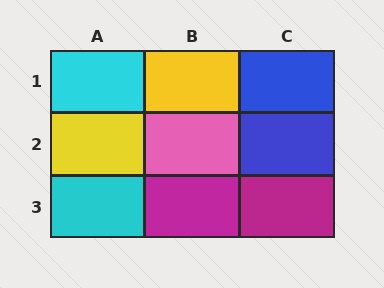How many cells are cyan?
2 cells are cyan.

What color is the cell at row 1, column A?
Cyan.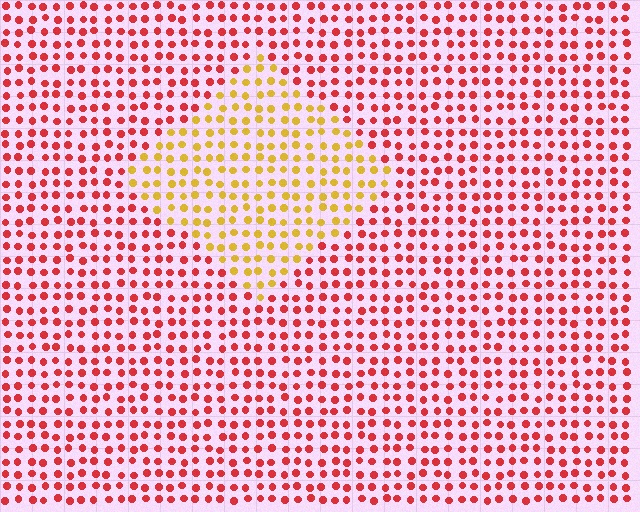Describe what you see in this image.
The image is filled with small red elements in a uniform arrangement. A diamond-shaped region is visible where the elements are tinted to a slightly different hue, forming a subtle color boundary.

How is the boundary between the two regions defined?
The boundary is defined purely by a slight shift in hue (about 51 degrees). Spacing, size, and orientation are identical on both sides.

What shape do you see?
I see a diamond.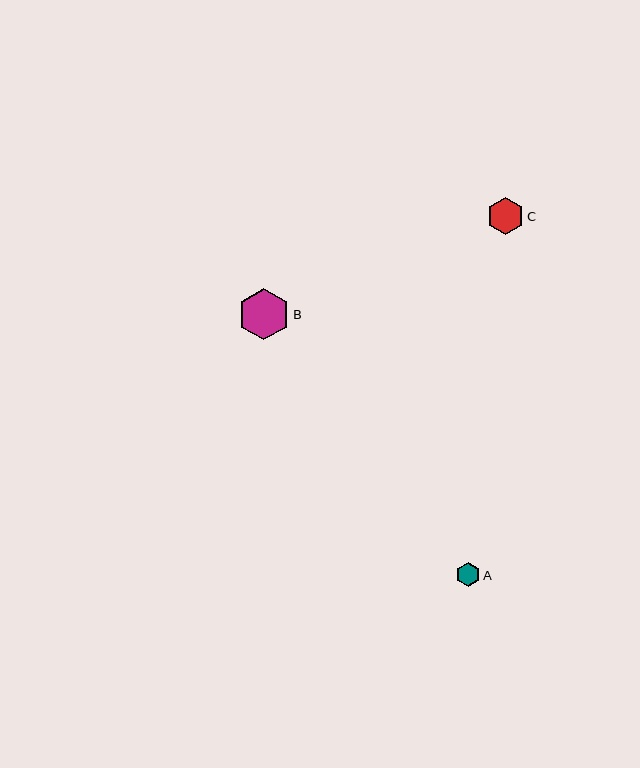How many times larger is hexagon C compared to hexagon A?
Hexagon C is approximately 1.5 times the size of hexagon A.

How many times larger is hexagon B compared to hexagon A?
Hexagon B is approximately 2.1 times the size of hexagon A.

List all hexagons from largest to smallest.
From largest to smallest: B, C, A.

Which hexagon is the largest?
Hexagon B is the largest with a size of approximately 51 pixels.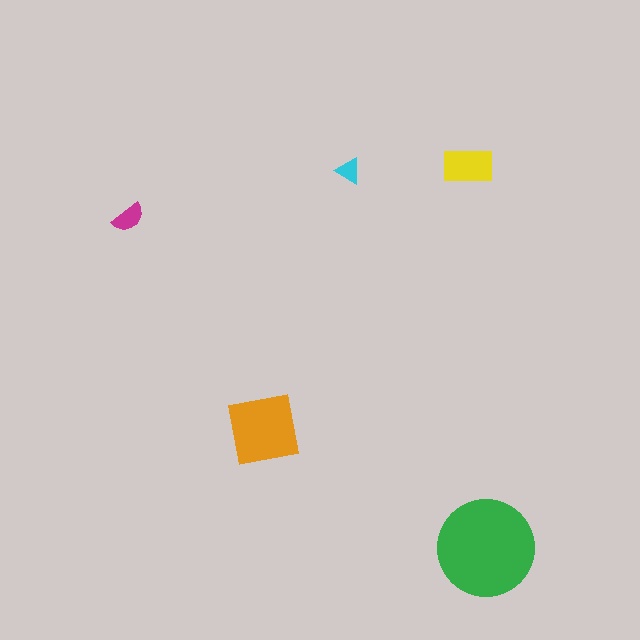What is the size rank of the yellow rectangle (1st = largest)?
3rd.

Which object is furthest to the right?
The green circle is rightmost.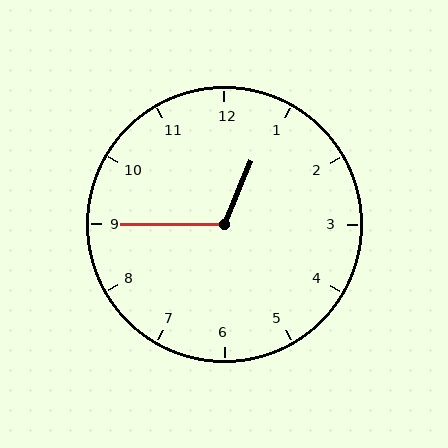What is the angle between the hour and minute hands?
Approximately 112 degrees.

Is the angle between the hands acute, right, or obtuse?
It is obtuse.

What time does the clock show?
12:45.